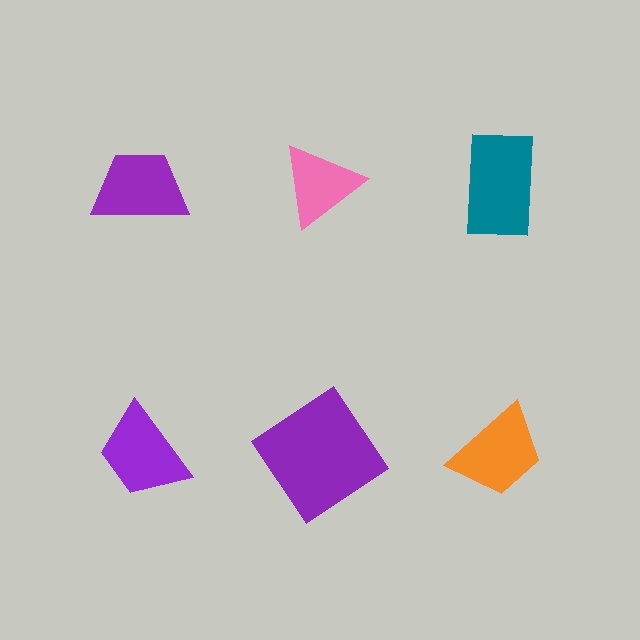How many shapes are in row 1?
3 shapes.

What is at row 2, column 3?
An orange trapezoid.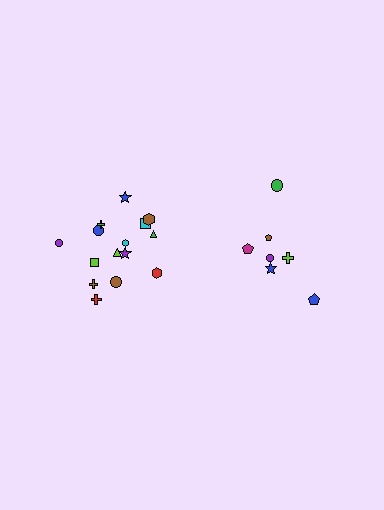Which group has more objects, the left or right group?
The left group.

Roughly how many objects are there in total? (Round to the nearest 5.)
Roughly 20 objects in total.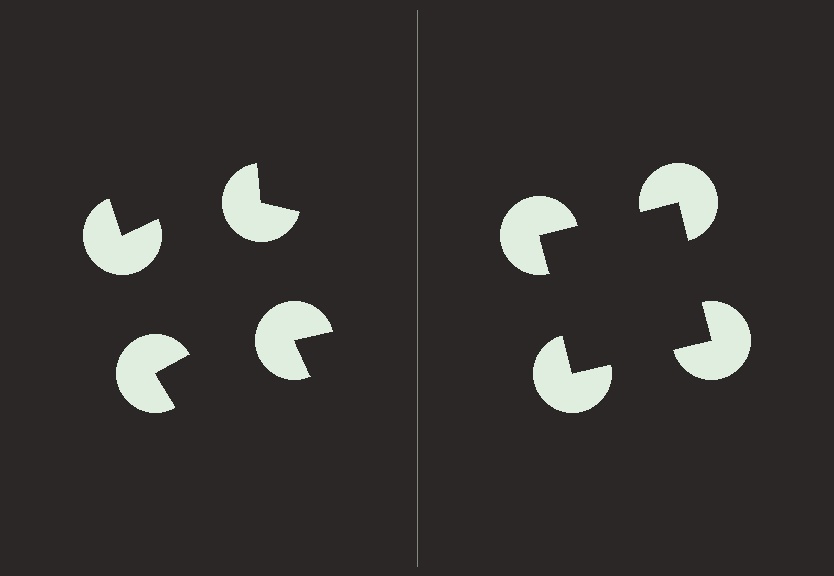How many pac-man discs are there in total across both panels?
8 — 4 on each side.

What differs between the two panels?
The pac-man discs are positioned identically on both sides; only the wedge orientations differ. On the right they align to a square; on the left they are misaligned.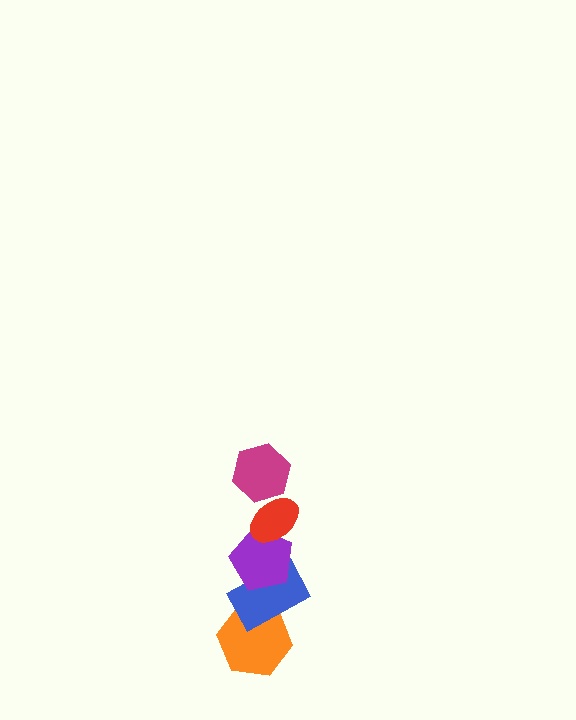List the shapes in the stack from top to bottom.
From top to bottom: the magenta hexagon, the red ellipse, the purple pentagon, the blue rectangle, the orange hexagon.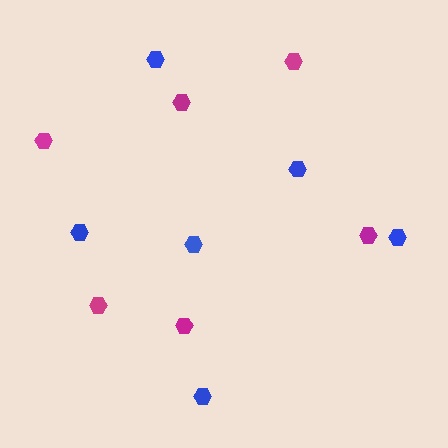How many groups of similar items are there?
There are 2 groups: one group of blue hexagons (6) and one group of magenta hexagons (6).